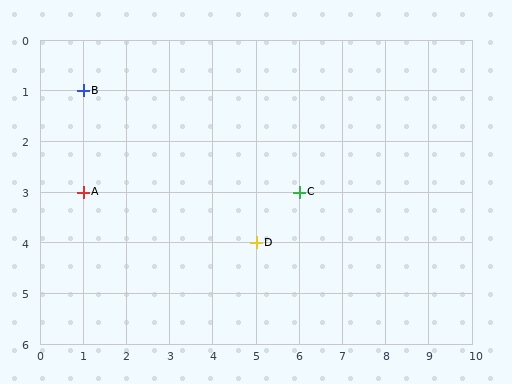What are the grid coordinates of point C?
Point C is at grid coordinates (6, 3).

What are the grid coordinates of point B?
Point B is at grid coordinates (1, 1).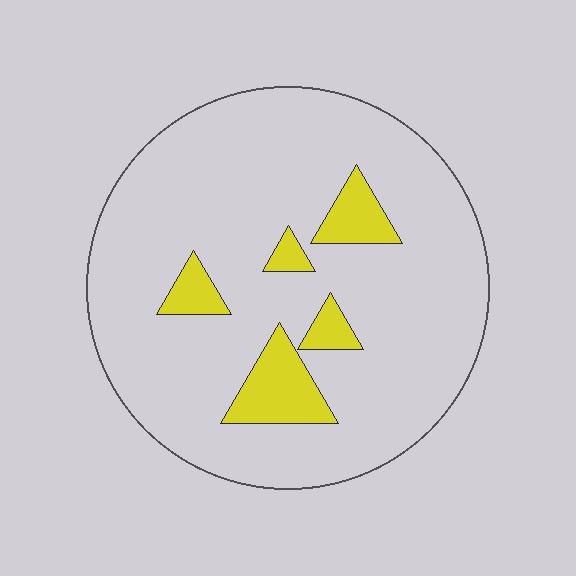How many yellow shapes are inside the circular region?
5.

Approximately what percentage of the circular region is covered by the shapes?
Approximately 10%.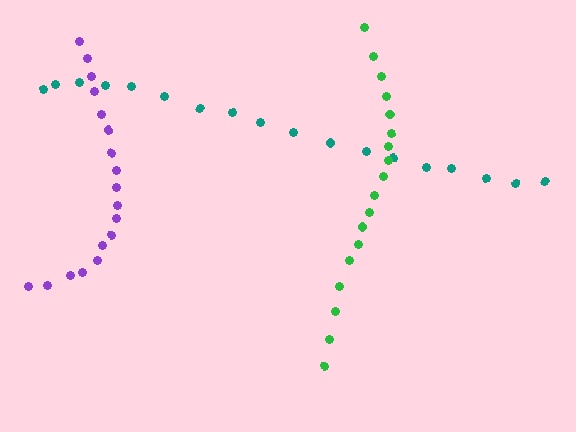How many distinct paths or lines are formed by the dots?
There are 3 distinct paths.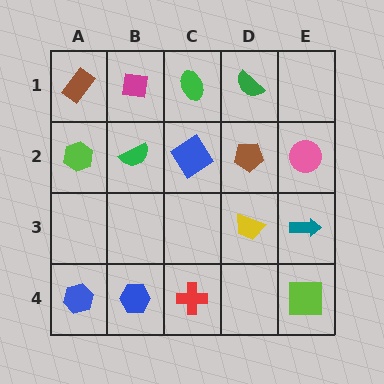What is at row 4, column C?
A red cross.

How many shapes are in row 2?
5 shapes.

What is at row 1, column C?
A green ellipse.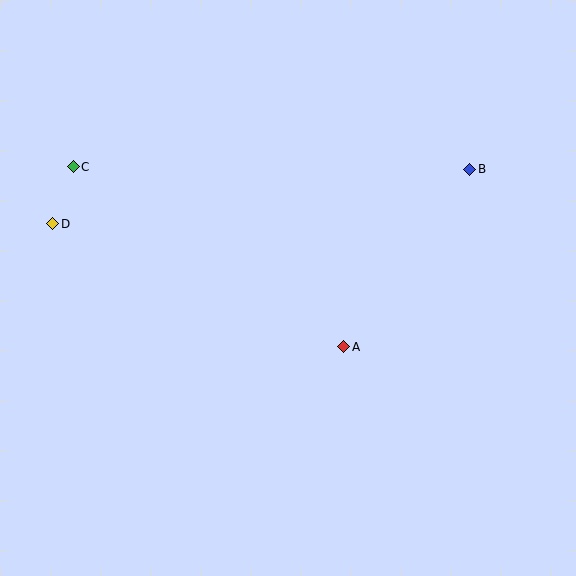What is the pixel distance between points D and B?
The distance between D and B is 420 pixels.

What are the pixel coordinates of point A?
Point A is at (344, 347).